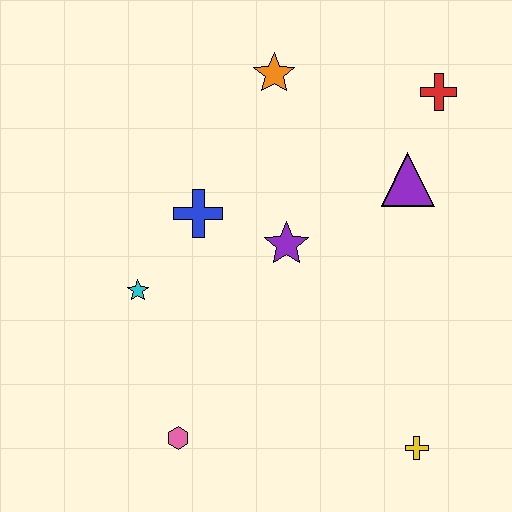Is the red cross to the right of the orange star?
Yes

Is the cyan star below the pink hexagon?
No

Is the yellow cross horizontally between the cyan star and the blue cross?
No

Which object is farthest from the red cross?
The pink hexagon is farthest from the red cross.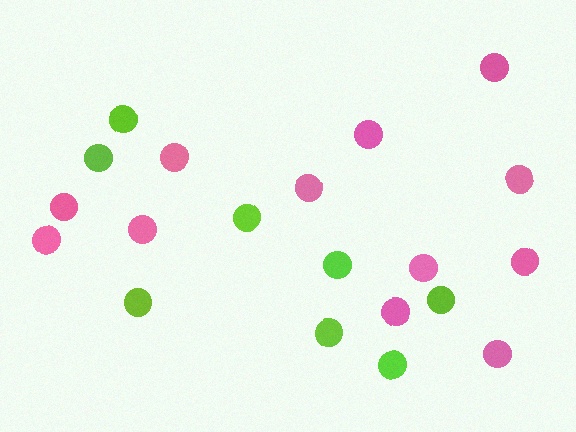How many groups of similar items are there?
There are 2 groups: one group of pink circles (12) and one group of lime circles (8).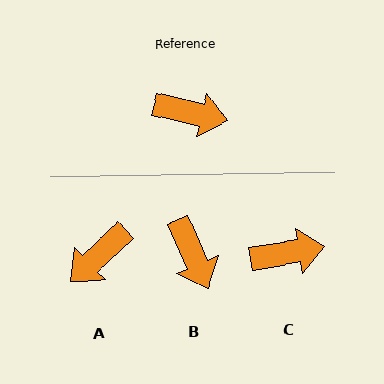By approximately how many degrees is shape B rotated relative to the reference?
Approximately 53 degrees clockwise.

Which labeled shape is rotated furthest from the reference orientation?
A, about 124 degrees away.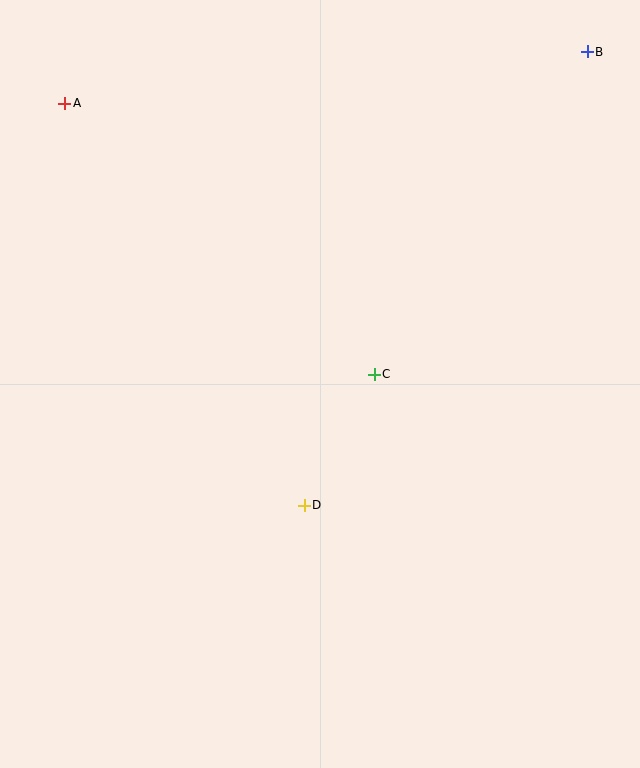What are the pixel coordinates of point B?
Point B is at (587, 52).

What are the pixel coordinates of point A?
Point A is at (65, 103).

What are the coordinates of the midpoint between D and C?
The midpoint between D and C is at (339, 440).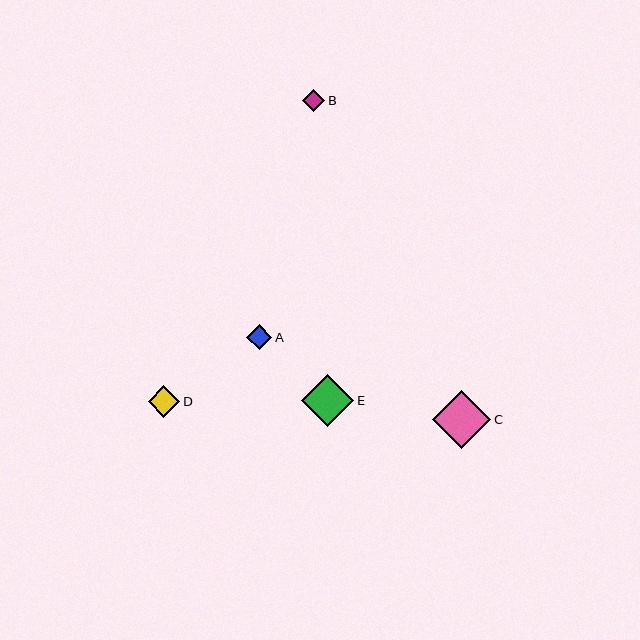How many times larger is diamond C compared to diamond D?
Diamond C is approximately 1.8 times the size of diamond D.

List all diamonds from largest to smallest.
From largest to smallest: C, E, D, A, B.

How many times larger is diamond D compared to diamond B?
Diamond D is approximately 1.4 times the size of diamond B.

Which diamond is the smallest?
Diamond B is the smallest with a size of approximately 22 pixels.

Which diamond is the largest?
Diamond C is the largest with a size of approximately 58 pixels.